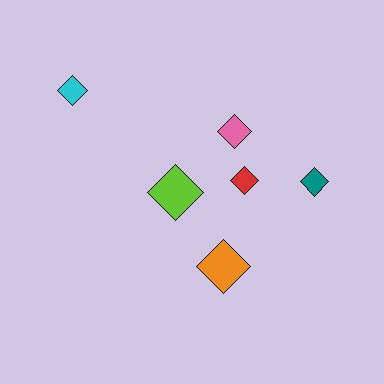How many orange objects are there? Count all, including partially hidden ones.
There is 1 orange object.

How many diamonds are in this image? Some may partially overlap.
There are 6 diamonds.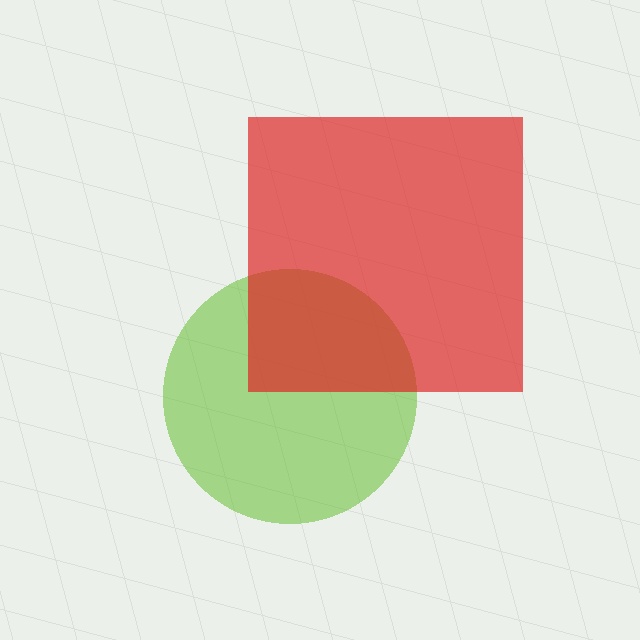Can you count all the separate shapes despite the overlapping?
Yes, there are 2 separate shapes.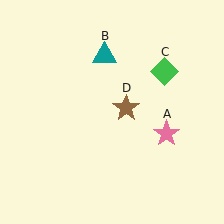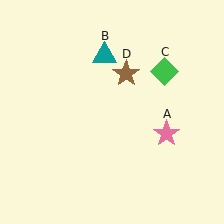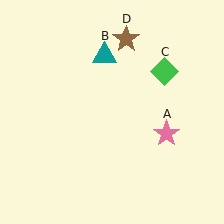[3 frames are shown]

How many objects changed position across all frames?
1 object changed position: brown star (object D).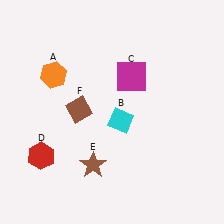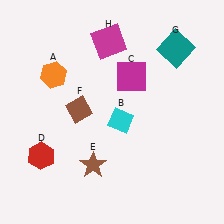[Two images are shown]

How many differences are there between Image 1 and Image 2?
There are 2 differences between the two images.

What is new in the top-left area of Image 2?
A magenta square (H) was added in the top-left area of Image 2.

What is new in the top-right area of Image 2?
A teal square (G) was added in the top-right area of Image 2.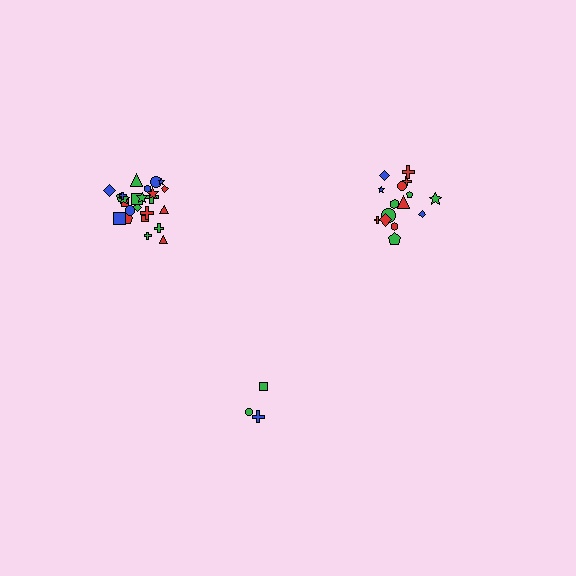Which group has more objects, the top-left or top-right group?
The top-left group.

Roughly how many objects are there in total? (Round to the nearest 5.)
Roughly 45 objects in total.